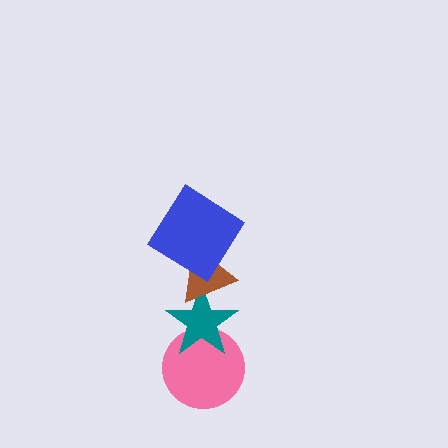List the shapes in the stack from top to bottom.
From top to bottom: the blue diamond, the brown triangle, the teal star, the pink circle.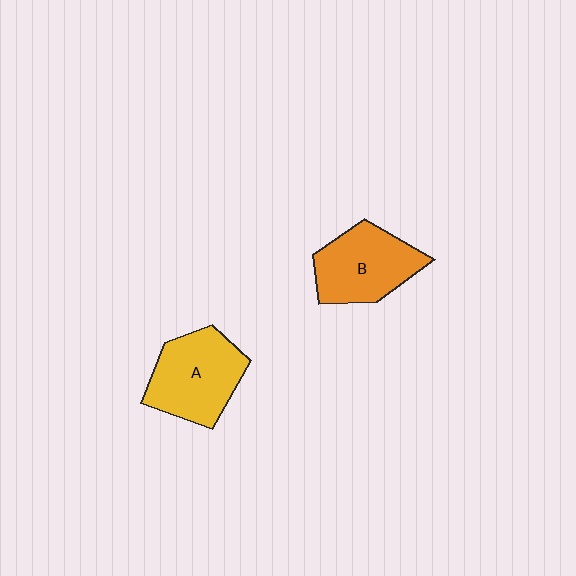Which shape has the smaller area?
Shape B (orange).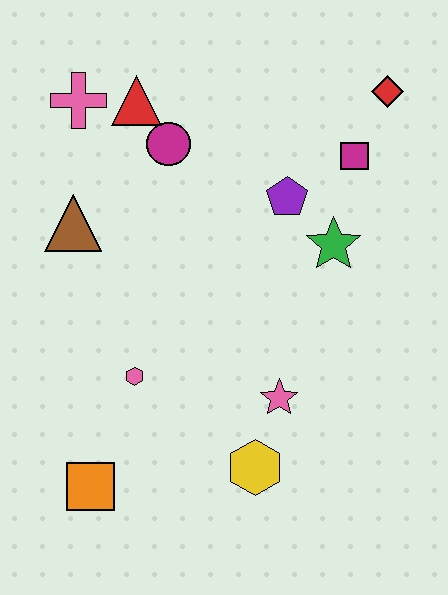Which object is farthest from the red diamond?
The orange square is farthest from the red diamond.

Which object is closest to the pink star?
The yellow hexagon is closest to the pink star.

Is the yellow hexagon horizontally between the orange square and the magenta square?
Yes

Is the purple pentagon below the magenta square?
Yes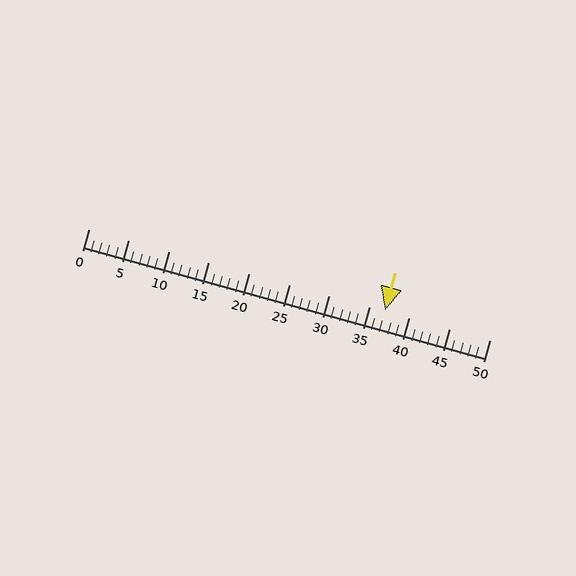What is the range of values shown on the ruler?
The ruler shows values from 0 to 50.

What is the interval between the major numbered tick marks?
The major tick marks are spaced 5 units apart.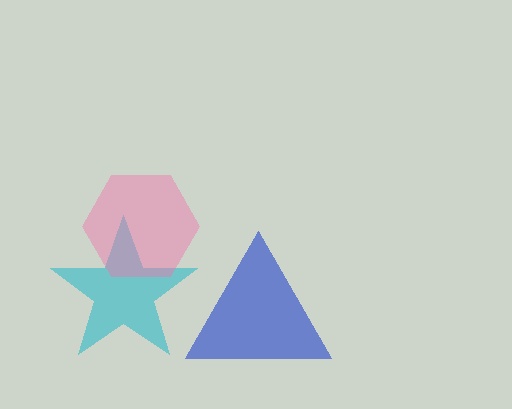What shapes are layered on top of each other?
The layered shapes are: a cyan star, a pink hexagon, a blue triangle.